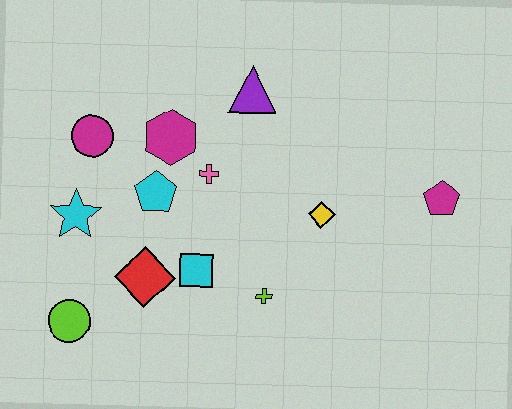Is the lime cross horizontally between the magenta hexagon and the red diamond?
No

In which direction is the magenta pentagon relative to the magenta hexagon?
The magenta pentagon is to the right of the magenta hexagon.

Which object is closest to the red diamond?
The cyan square is closest to the red diamond.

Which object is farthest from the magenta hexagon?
The magenta pentagon is farthest from the magenta hexagon.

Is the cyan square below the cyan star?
Yes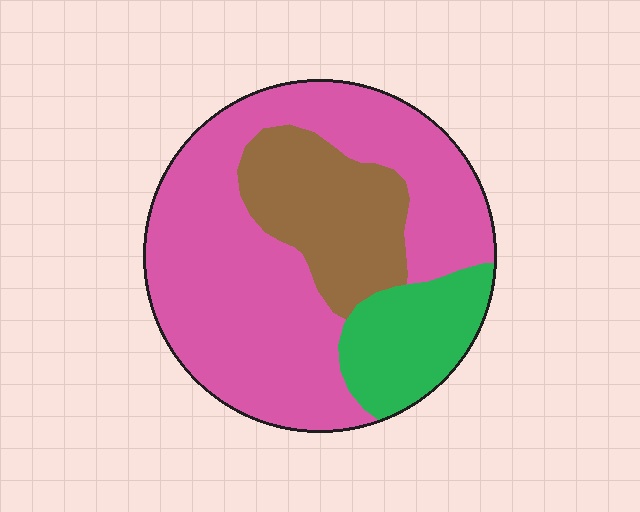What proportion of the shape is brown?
Brown covers 21% of the shape.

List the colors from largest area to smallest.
From largest to smallest: pink, brown, green.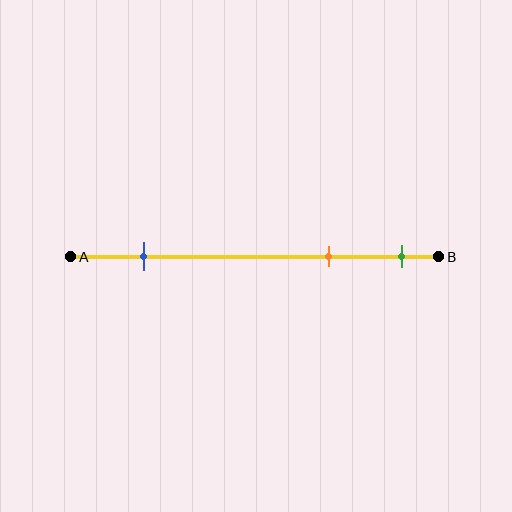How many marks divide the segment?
There are 3 marks dividing the segment.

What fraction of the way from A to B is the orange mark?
The orange mark is approximately 70% (0.7) of the way from A to B.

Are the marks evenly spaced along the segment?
No, the marks are not evenly spaced.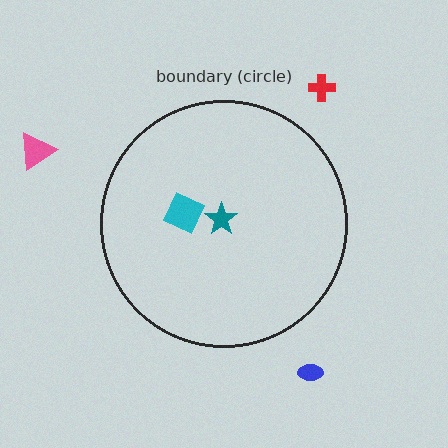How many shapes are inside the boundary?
2 inside, 3 outside.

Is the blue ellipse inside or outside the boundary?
Outside.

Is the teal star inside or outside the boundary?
Inside.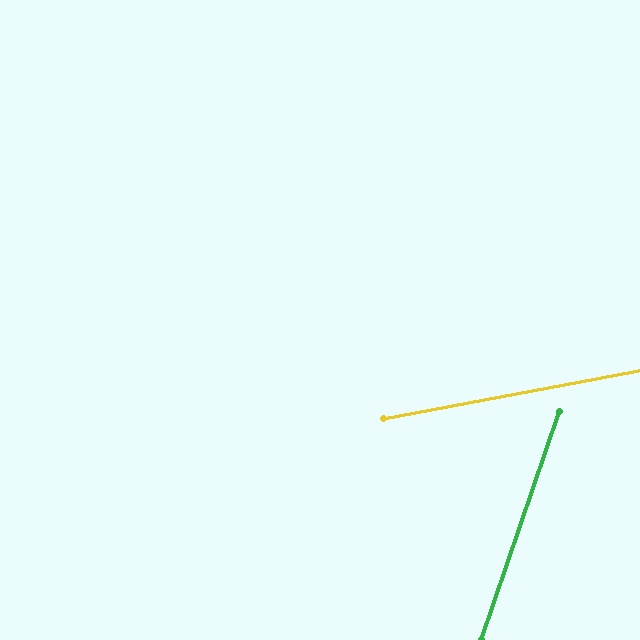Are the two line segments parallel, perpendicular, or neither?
Neither parallel nor perpendicular — they differ by about 60°.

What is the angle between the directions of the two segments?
Approximately 60 degrees.